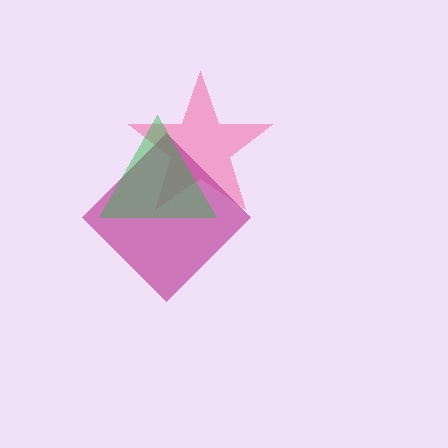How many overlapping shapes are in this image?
There are 3 overlapping shapes in the image.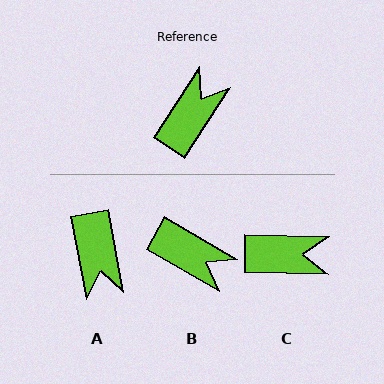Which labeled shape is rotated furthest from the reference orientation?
A, about 136 degrees away.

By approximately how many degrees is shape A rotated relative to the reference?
Approximately 136 degrees clockwise.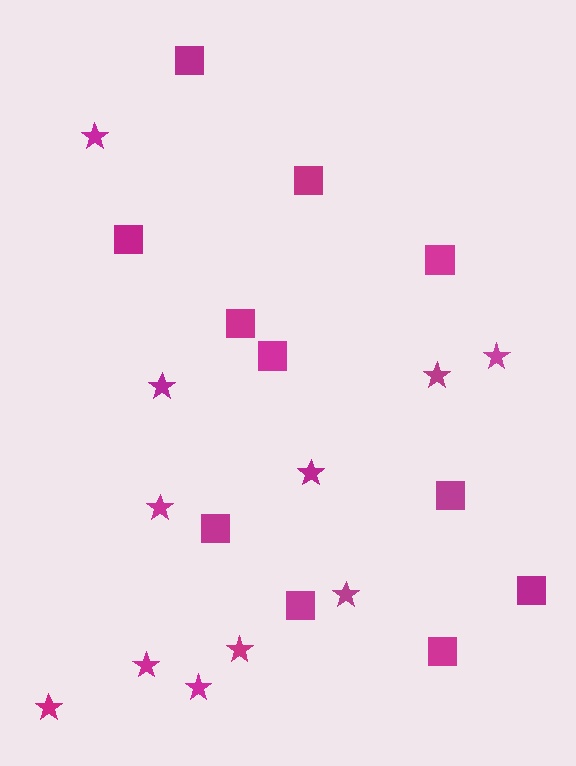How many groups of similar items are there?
There are 2 groups: one group of squares (11) and one group of stars (11).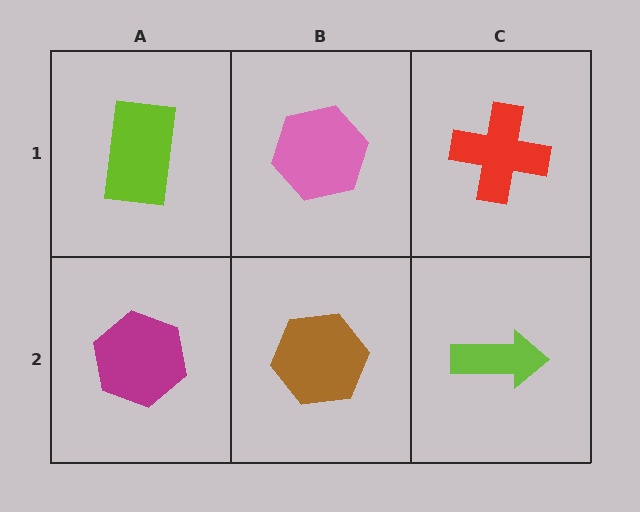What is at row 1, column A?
A lime rectangle.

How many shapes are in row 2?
3 shapes.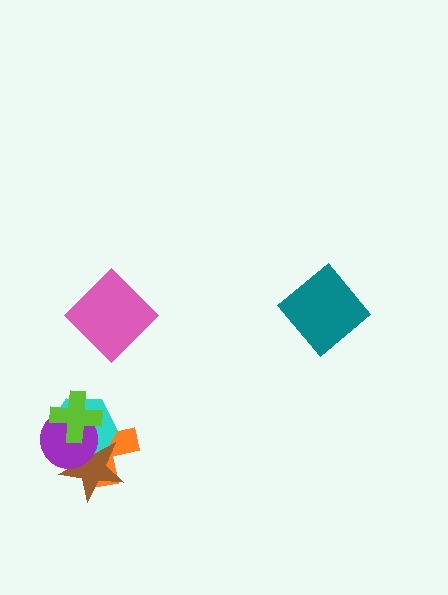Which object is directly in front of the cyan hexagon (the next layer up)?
The brown star is directly in front of the cyan hexagon.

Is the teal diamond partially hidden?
No, no other shape covers it.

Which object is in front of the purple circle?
The lime cross is in front of the purple circle.